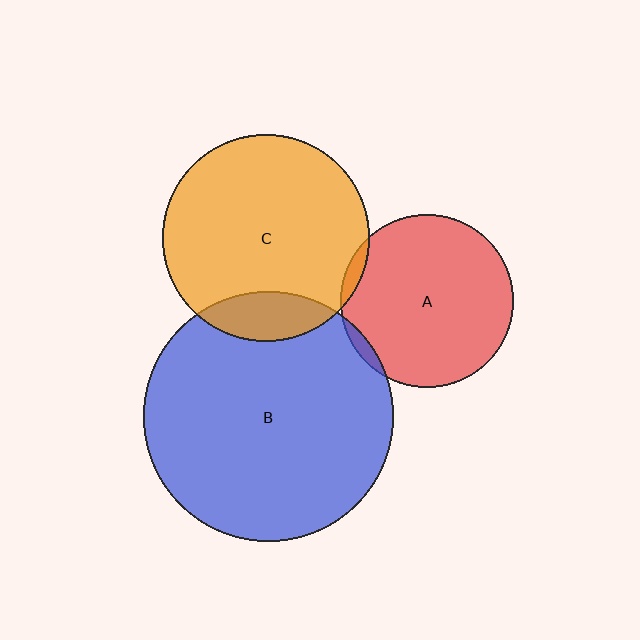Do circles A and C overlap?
Yes.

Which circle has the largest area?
Circle B (blue).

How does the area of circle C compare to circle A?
Approximately 1.4 times.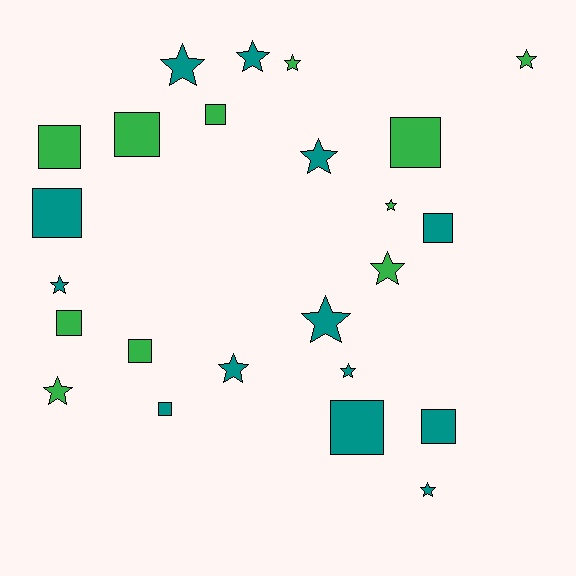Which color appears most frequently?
Teal, with 13 objects.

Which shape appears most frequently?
Star, with 13 objects.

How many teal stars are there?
There are 8 teal stars.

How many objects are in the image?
There are 24 objects.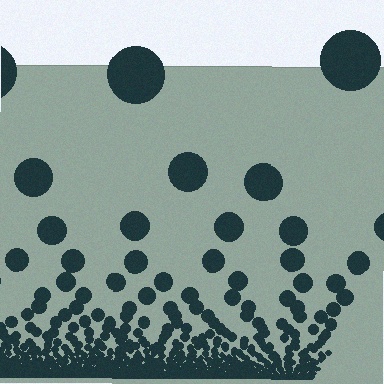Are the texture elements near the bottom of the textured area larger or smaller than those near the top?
Smaller. The gradient is inverted — elements near the bottom are smaller and denser.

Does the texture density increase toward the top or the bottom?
Density increases toward the bottom.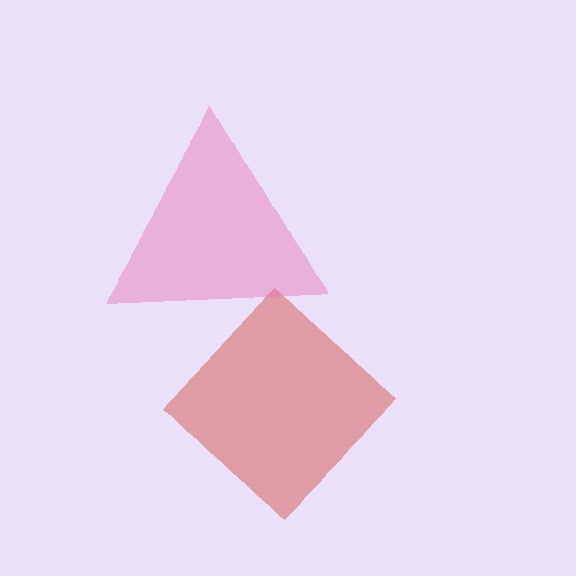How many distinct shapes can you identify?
There are 2 distinct shapes: a red diamond, a pink triangle.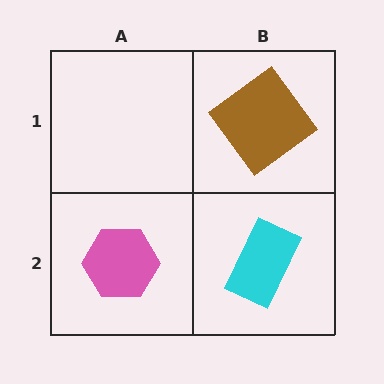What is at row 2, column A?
A pink hexagon.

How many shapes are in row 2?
2 shapes.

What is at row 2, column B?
A cyan rectangle.